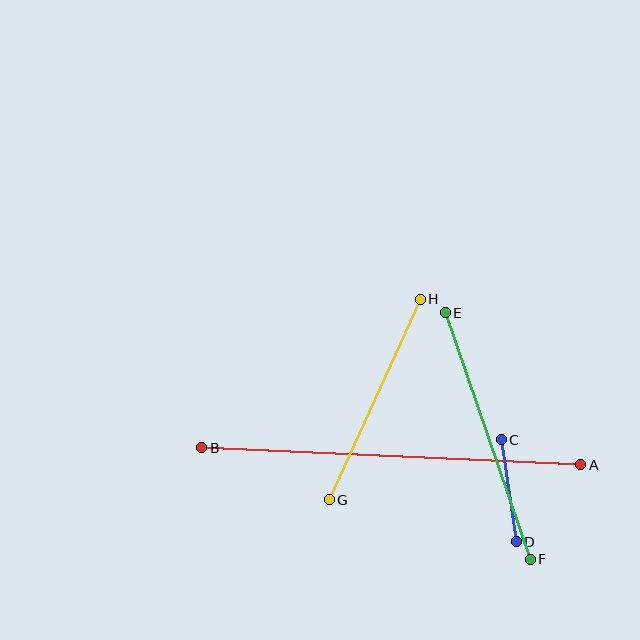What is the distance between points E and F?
The distance is approximately 261 pixels.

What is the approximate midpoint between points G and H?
The midpoint is at approximately (375, 400) pixels.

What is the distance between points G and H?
The distance is approximately 220 pixels.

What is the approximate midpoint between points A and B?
The midpoint is at approximately (391, 456) pixels.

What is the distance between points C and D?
The distance is approximately 103 pixels.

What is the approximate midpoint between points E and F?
The midpoint is at approximately (488, 436) pixels.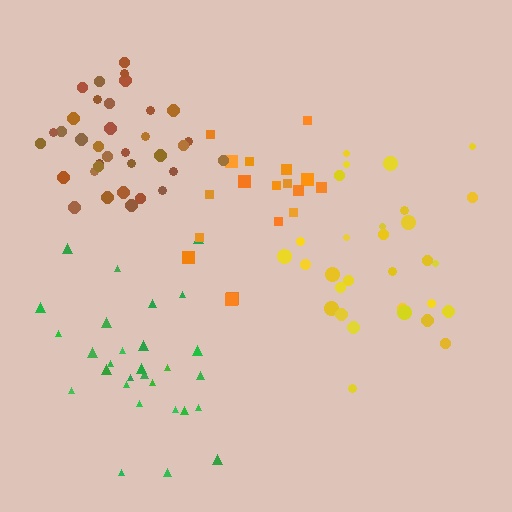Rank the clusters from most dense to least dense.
brown, orange, green, yellow.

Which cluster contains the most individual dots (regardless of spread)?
Brown (35).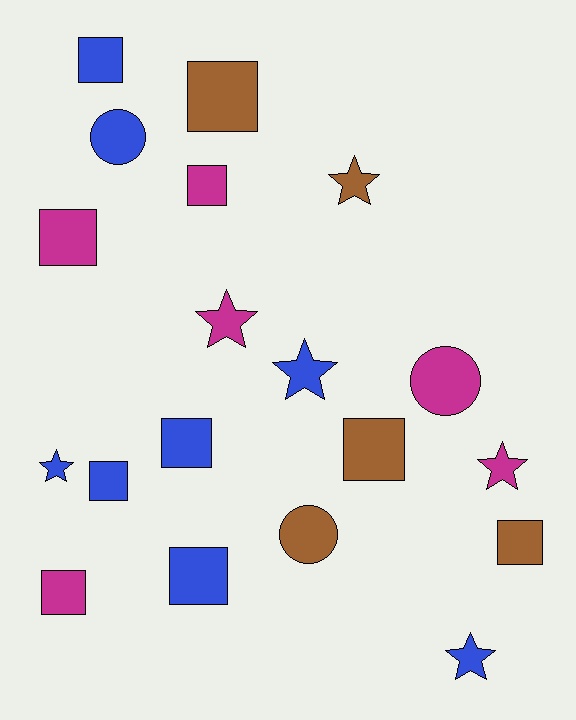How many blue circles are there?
There is 1 blue circle.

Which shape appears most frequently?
Square, with 10 objects.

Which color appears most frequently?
Blue, with 8 objects.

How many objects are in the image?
There are 19 objects.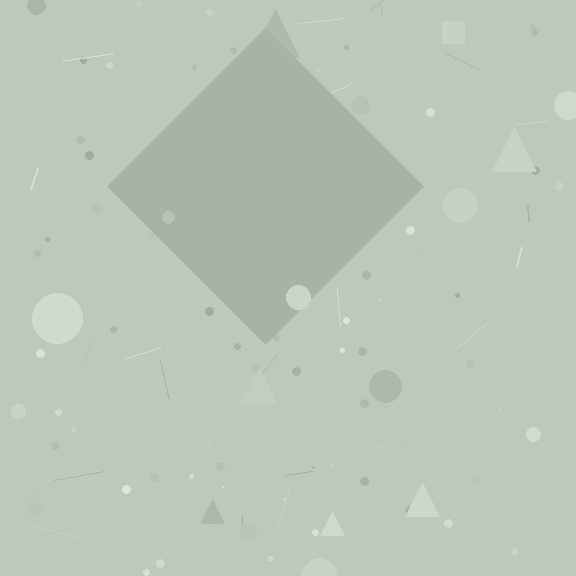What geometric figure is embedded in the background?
A diamond is embedded in the background.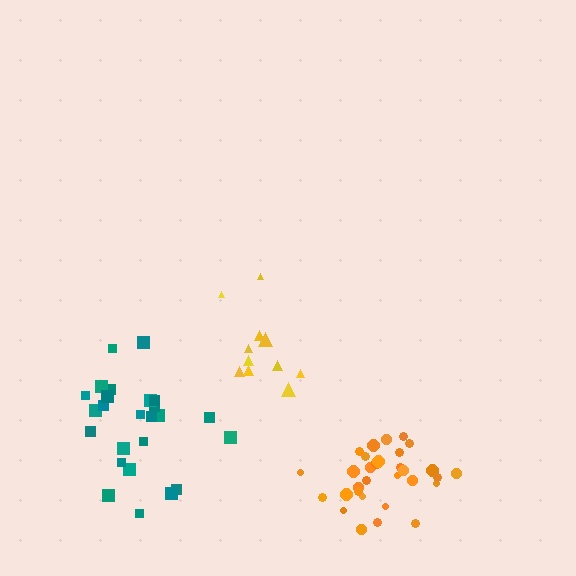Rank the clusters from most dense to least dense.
orange, yellow, teal.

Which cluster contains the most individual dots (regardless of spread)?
Orange (31).